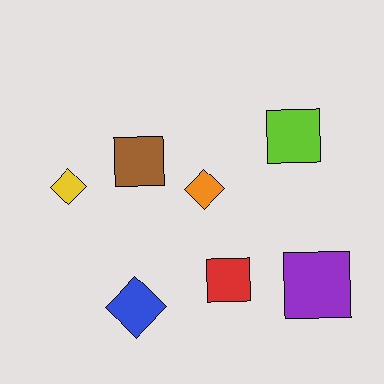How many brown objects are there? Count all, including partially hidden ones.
There is 1 brown object.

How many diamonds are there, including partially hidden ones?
There are 3 diamonds.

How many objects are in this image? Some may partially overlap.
There are 7 objects.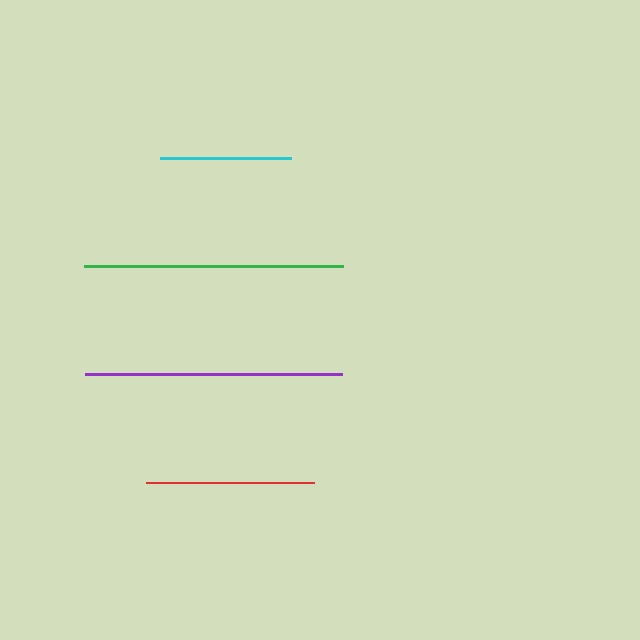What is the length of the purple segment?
The purple segment is approximately 257 pixels long.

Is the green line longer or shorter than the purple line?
The green line is longer than the purple line.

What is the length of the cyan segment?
The cyan segment is approximately 131 pixels long.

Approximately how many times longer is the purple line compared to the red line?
The purple line is approximately 1.5 times the length of the red line.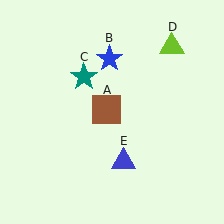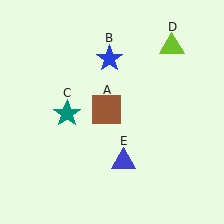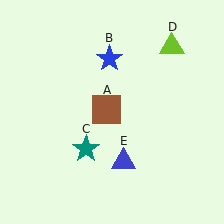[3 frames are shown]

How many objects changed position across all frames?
1 object changed position: teal star (object C).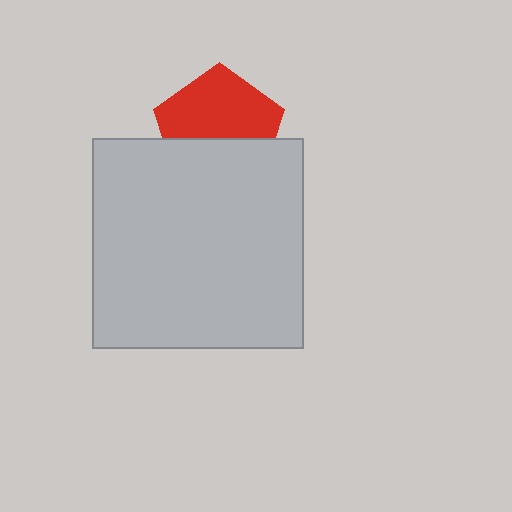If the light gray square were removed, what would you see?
You would see the complete red pentagon.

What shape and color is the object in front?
The object in front is a light gray square.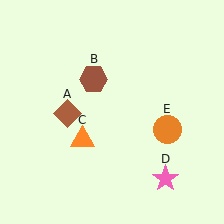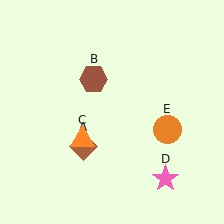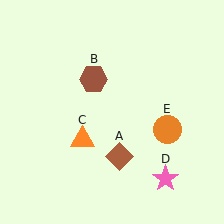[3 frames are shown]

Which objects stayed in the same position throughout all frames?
Brown hexagon (object B) and orange triangle (object C) and pink star (object D) and orange circle (object E) remained stationary.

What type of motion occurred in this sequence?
The brown diamond (object A) rotated counterclockwise around the center of the scene.